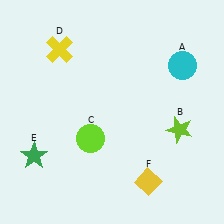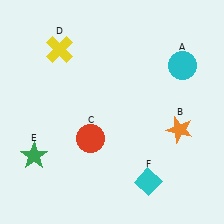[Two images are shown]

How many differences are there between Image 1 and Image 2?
There are 3 differences between the two images.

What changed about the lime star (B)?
In Image 1, B is lime. In Image 2, it changed to orange.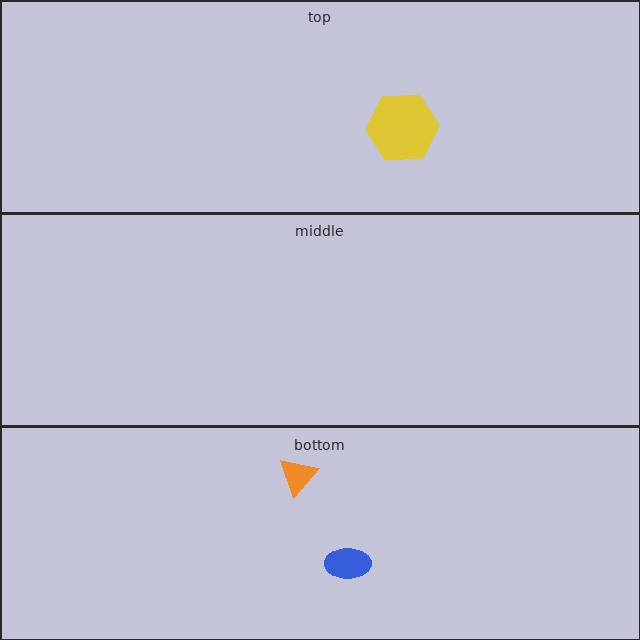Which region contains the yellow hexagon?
The top region.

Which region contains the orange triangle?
The bottom region.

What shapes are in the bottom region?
The blue ellipse, the orange triangle.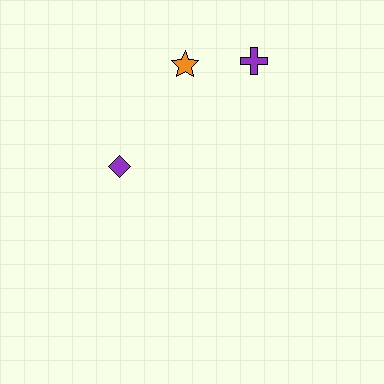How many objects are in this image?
There are 3 objects.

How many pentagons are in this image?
There are no pentagons.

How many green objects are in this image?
There are no green objects.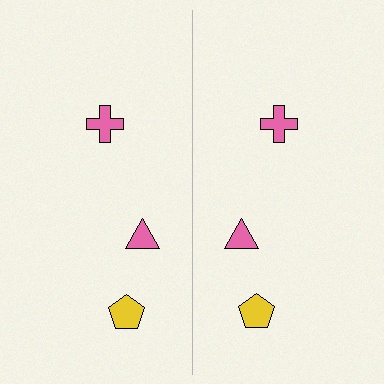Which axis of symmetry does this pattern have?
The pattern has a vertical axis of symmetry running through the center of the image.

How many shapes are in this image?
There are 6 shapes in this image.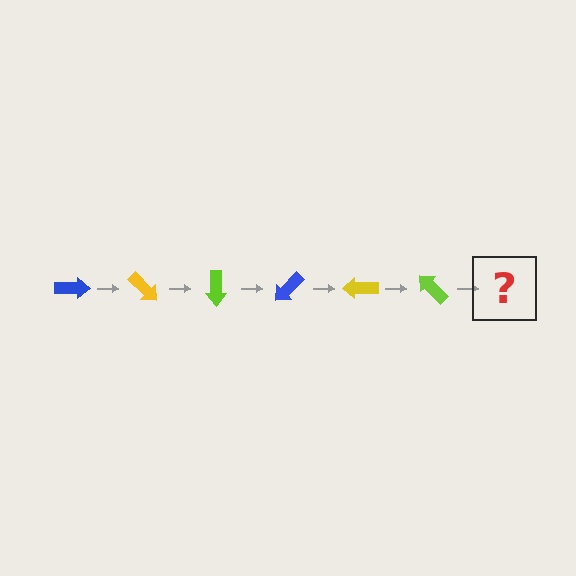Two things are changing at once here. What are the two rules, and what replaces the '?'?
The two rules are that it rotates 45 degrees each step and the color cycles through blue, yellow, and lime. The '?' should be a blue arrow, rotated 270 degrees from the start.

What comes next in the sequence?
The next element should be a blue arrow, rotated 270 degrees from the start.